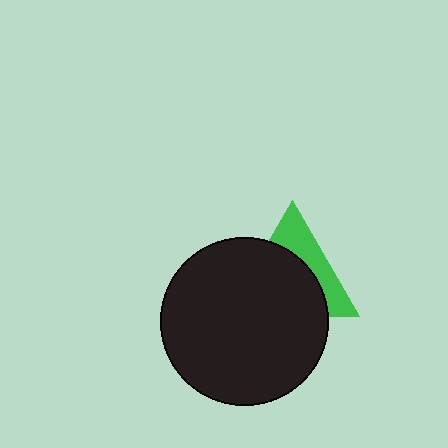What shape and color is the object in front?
The object in front is a black circle.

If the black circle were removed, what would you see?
You would see the complete green triangle.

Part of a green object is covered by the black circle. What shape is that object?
It is a triangle.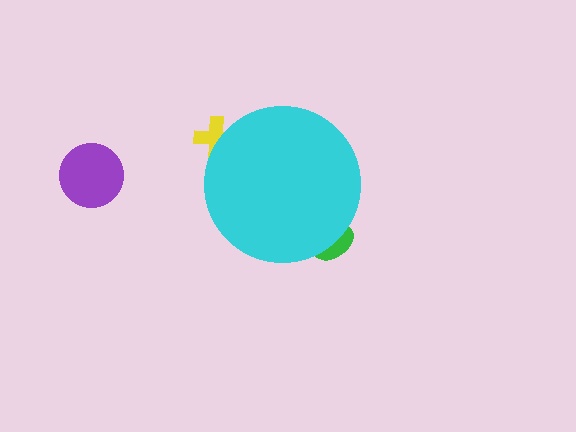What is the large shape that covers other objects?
A cyan circle.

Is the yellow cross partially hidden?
Yes, the yellow cross is partially hidden behind the cyan circle.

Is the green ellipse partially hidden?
Yes, the green ellipse is partially hidden behind the cyan circle.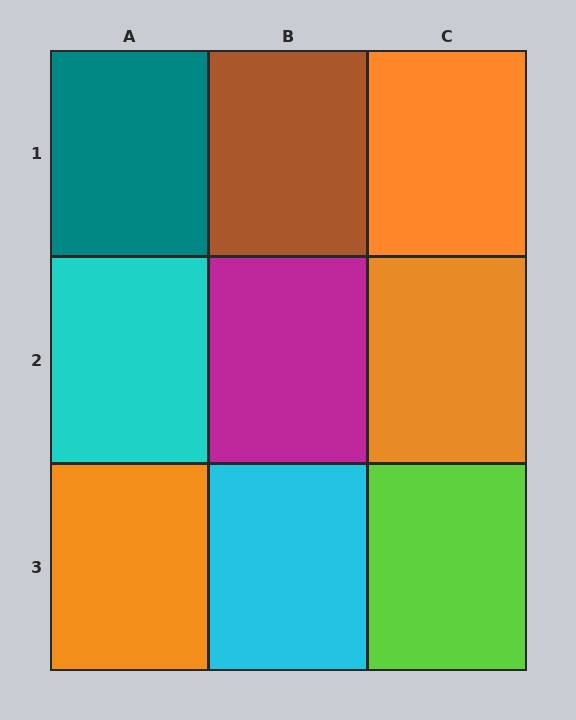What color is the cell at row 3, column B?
Cyan.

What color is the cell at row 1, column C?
Orange.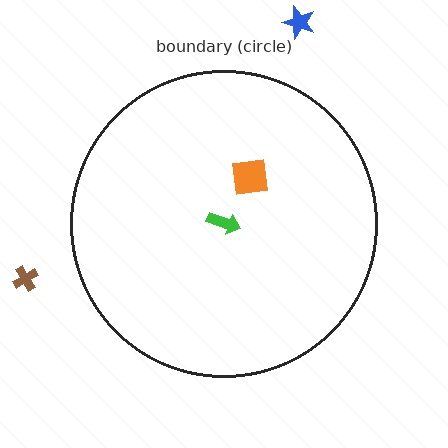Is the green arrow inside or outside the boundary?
Inside.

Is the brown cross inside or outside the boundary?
Outside.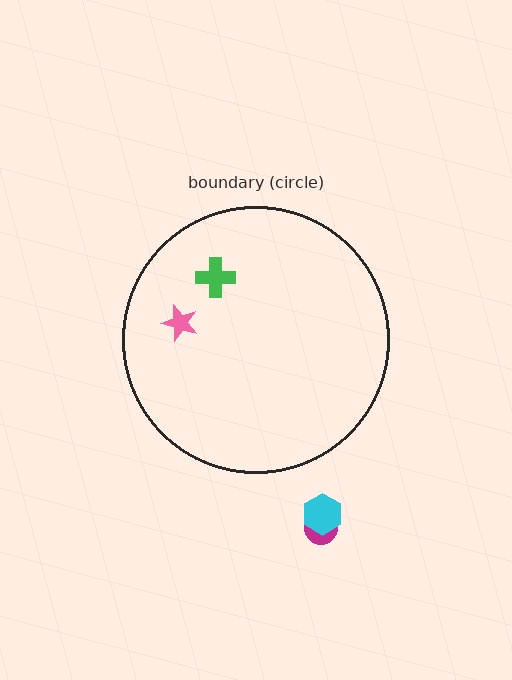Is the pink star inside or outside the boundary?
Inside.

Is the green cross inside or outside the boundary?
Inside.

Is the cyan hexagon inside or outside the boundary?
Outside.